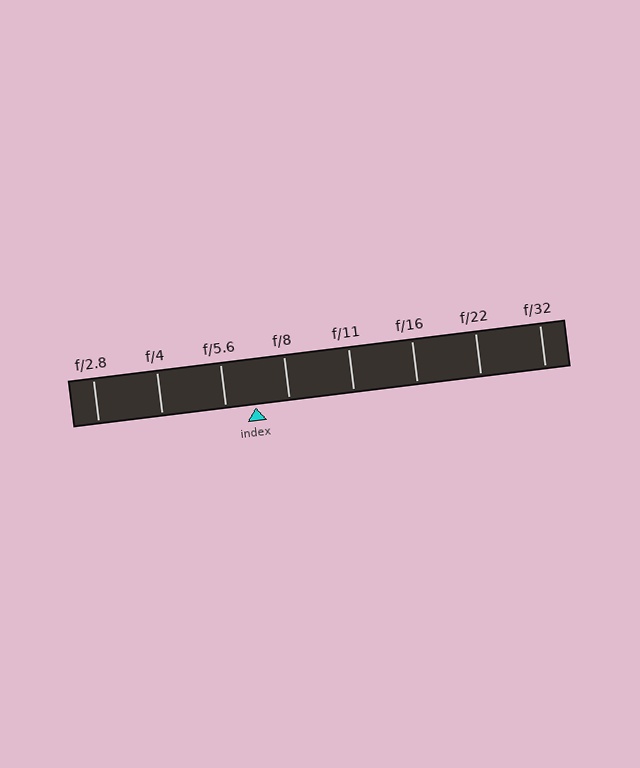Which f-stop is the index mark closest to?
The index mark is closest to f/5.6.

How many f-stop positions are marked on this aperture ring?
There are 8 f-stop positions marked.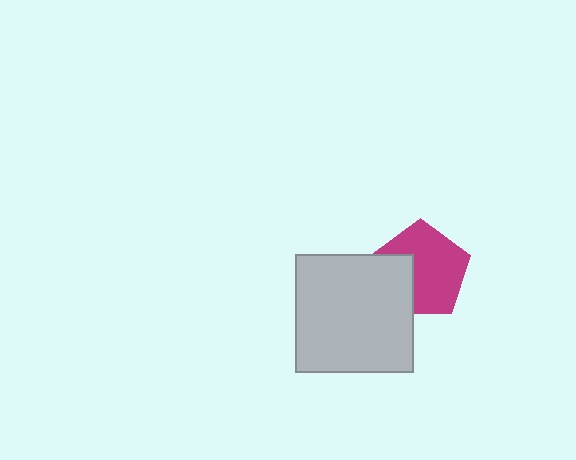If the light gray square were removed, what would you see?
You would see the complete magenta pentagon.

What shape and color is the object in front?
The object in front is a light gray square.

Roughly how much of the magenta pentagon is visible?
Most of it is visible (roughly 69%).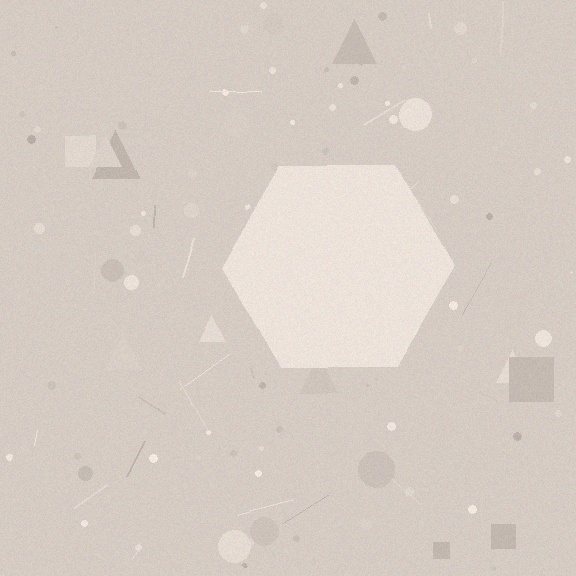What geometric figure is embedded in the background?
A hexagon is embedded in the background.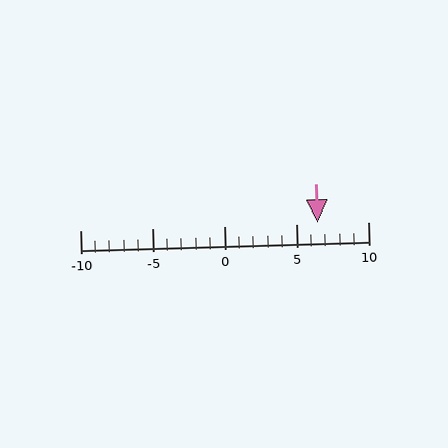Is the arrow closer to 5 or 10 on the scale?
The arrow is closer to 5.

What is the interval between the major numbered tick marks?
The major tick marks are spaced 5 units apart.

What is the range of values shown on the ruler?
The ruler shows values from -10 to 10.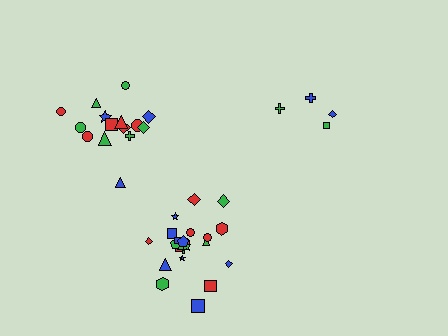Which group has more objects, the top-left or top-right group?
The top-left group.